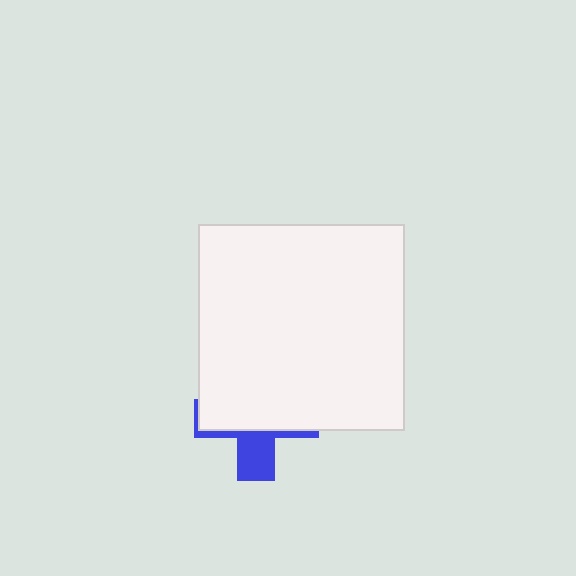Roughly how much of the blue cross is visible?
A small part of it is visible (roughly 31%).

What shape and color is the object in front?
The object in front is a white square.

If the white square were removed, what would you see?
You would see the complete blue cross.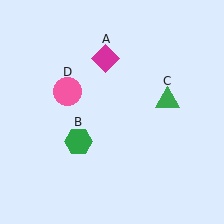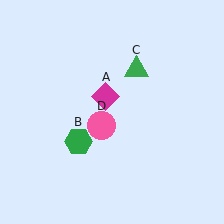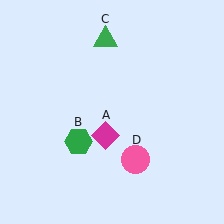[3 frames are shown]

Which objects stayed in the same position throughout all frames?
Green hexagon (object B) remained stationary.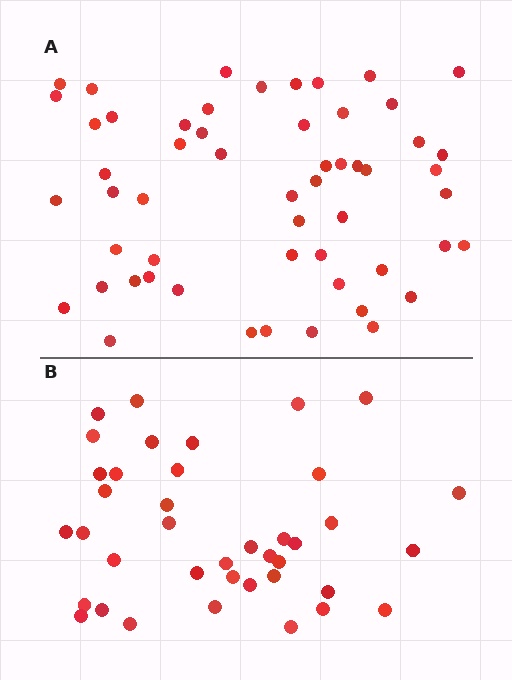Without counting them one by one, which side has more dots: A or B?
Region A (the top region) has more dots.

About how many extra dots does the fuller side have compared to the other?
Region A has approximately 15 more dots than region B.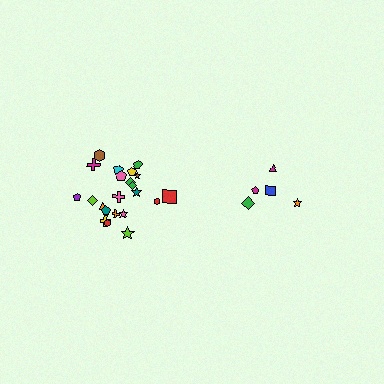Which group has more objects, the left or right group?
The left group.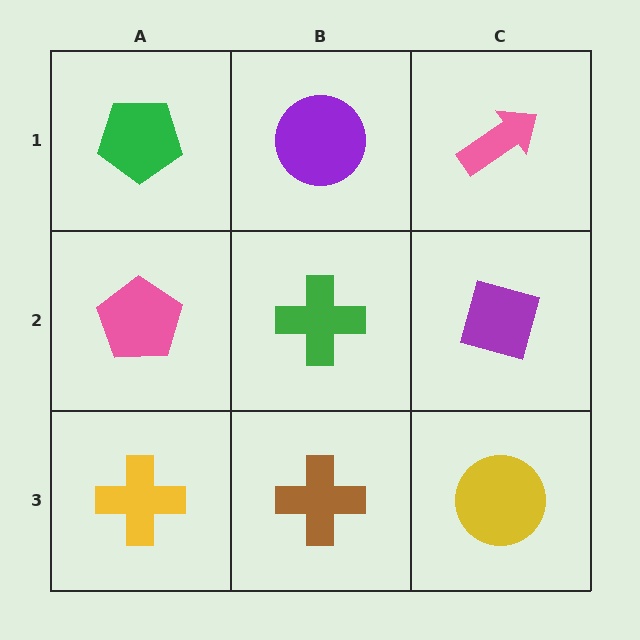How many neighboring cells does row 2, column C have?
3.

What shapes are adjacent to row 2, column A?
A green pentagon (row 1, column A), a yellow cross (row 3, column A), a green cross (row 2, column B).